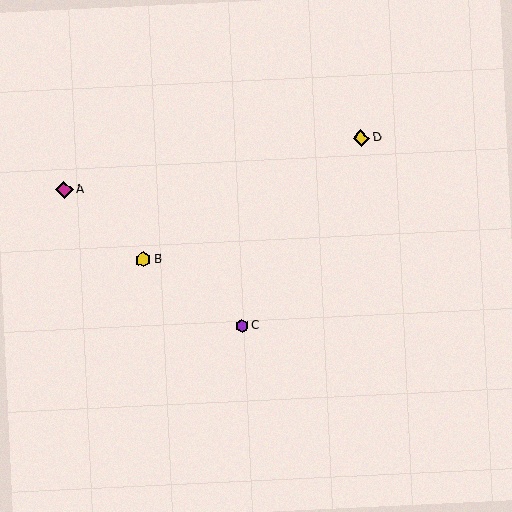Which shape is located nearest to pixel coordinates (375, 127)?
The yellow diamond (labeled D) at (361, 138) is nearest to that location.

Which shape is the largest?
The magenta diamond (labeled A) is the largest.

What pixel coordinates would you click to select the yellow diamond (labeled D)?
Click at (361, 138) to select the yellow diamond D.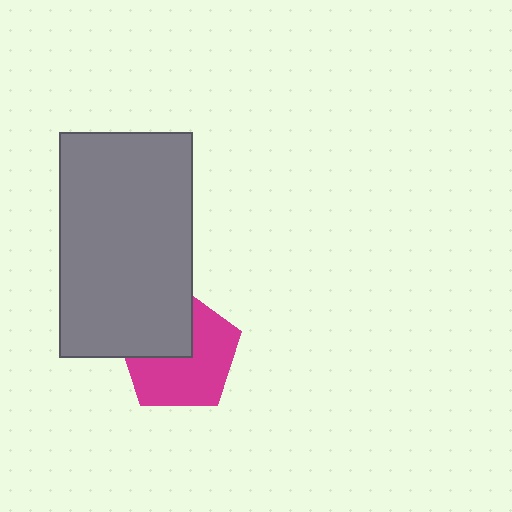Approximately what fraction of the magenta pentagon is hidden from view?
Roughly 38% of the magenta pentagon is hidden behind the gray rectangle.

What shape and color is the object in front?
The object in front is a gray rectangle.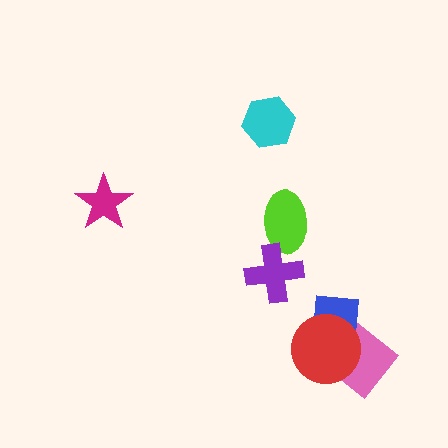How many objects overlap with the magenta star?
0 objects overlap with the magenta star.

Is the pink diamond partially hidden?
Yes, it is partially covered by another shape.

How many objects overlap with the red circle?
2 objects overlap with the red circle.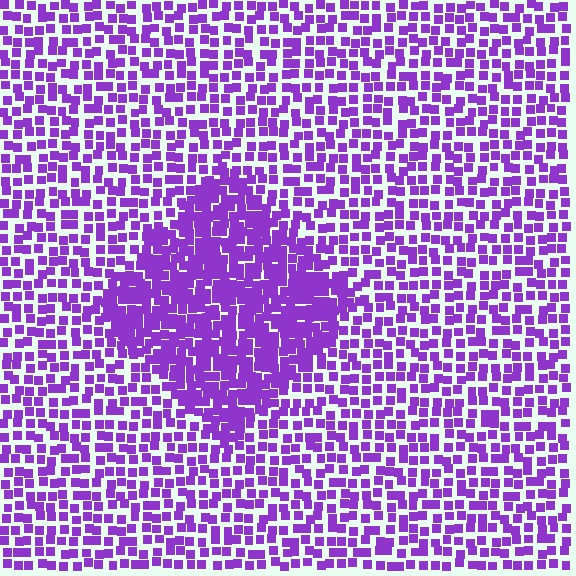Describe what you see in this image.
The image contains small purple elements arranged at two different densities. A diamond-shaped region is visible where the elements are more densely packed than the surrounding area.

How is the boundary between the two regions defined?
The boundary is defined by a change in element density (approximately 1.9x ratio). All elements are the same color, size, and shape.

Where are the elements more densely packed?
The elements are more densely packed inside the diamond boundary.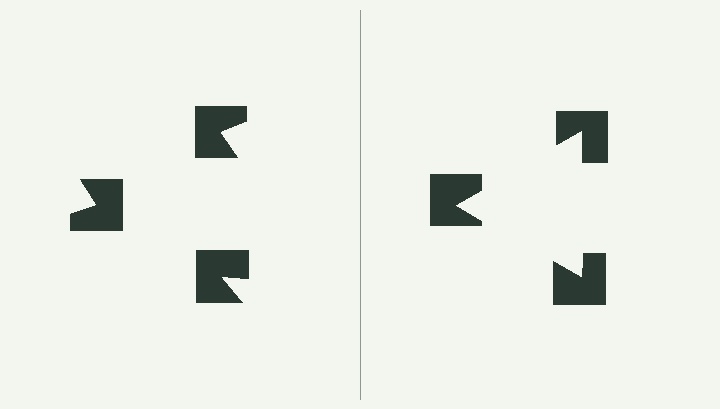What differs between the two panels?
The notched squares are positioned identically on both sides; only the wedge orientations differ. On the right they align to a triangle; on the left they are misaligned.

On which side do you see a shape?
An illusory triangle appears on the right side. On the left side the wedge cuts are rotated, so no coherent shape forms.